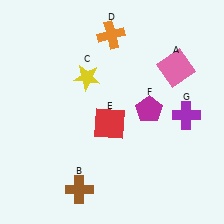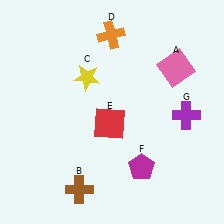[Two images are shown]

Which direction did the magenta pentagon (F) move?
The magenta pentagon (F) moved down.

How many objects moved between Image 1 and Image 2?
1 object moved between the two images.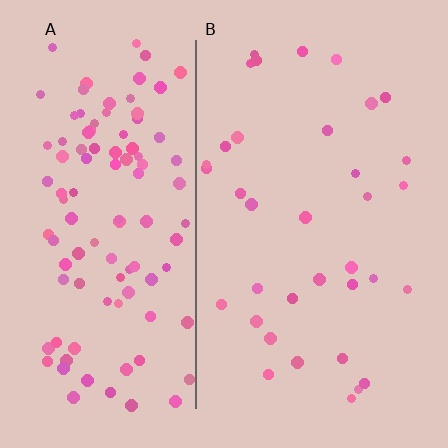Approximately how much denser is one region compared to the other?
Approximately 3.1× — region A over region B.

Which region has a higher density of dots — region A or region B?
A (the left).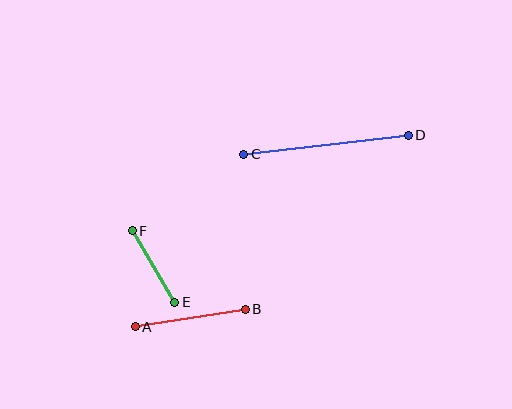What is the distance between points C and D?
The distance is approximately 166 pixels.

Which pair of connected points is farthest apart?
Points C and D are farthest apart.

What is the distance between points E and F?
The distance is approximately 83 pixels.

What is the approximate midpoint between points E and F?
The midpoint is at approximately (154, 267) pixels.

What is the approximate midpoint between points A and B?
The midpoint is at approximately (190, 318) pixels.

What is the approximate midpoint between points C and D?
The midpoint is at approximately (326, 145) pixels.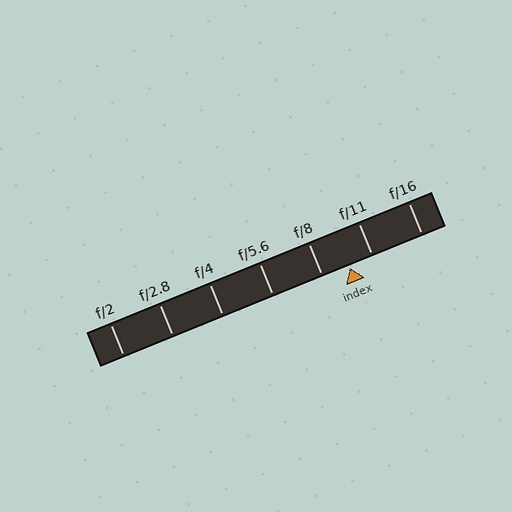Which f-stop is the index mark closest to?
The index mark is closest to f/11.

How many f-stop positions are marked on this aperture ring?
There are 7 f-stop positions marked.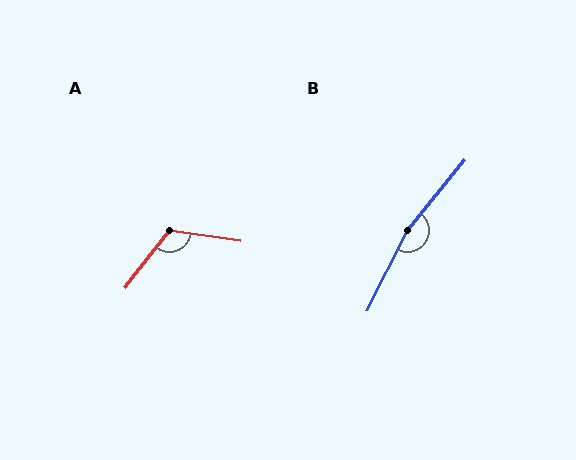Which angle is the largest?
B, at approximately 168 degrees.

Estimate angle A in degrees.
Approximately 119 degrees.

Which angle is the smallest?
A, at approximately 119 degrees.